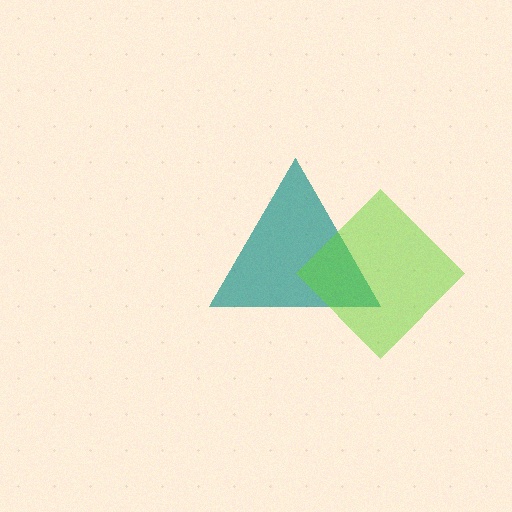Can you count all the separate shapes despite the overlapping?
Yes, there are 2 separate shapes.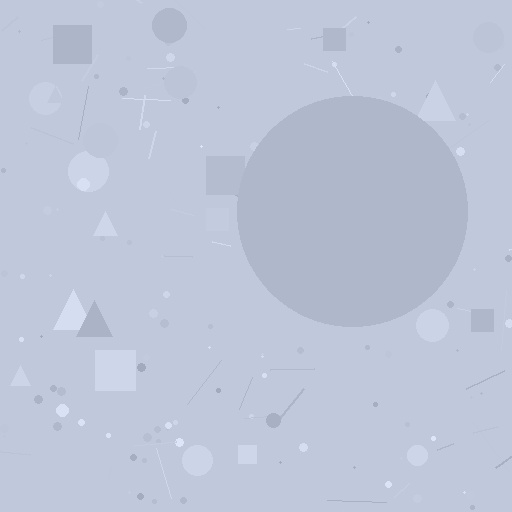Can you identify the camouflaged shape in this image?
The camouflaged shape is a circle.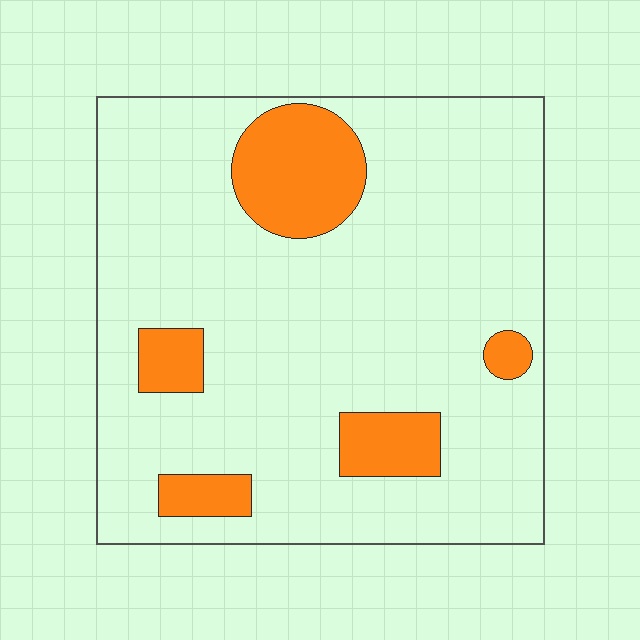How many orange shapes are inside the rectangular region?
5.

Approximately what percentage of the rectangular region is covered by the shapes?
Approximately 15%.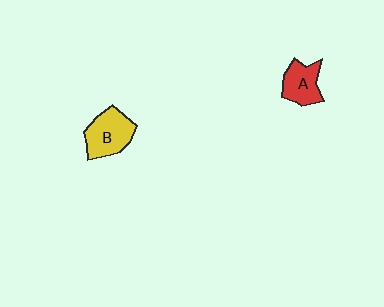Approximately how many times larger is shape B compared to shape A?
Approximately 1.3 times.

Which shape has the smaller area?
Shape A (red).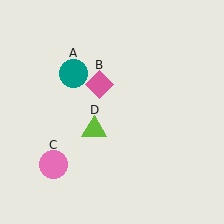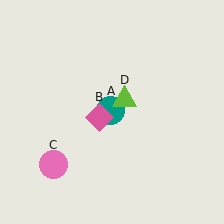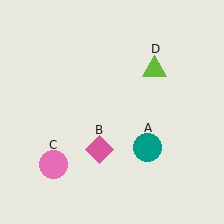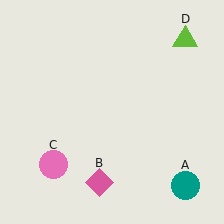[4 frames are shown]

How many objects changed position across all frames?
3 objects changed position: teal circle (object A), pink diamond (object B), lime triangle (object D).